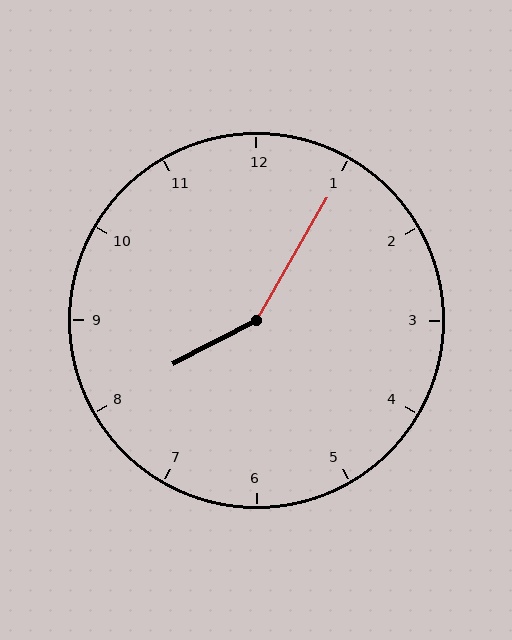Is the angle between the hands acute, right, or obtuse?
It is obtuse.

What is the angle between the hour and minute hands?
Approximately 148 degrees.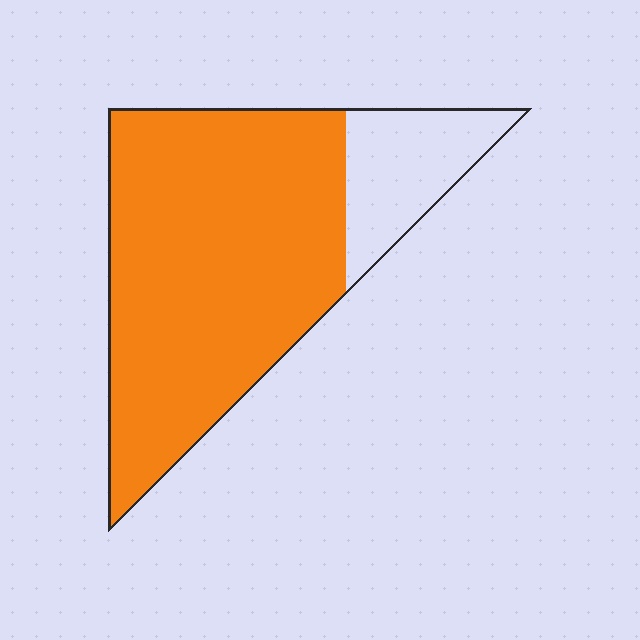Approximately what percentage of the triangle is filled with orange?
Approximately 80%.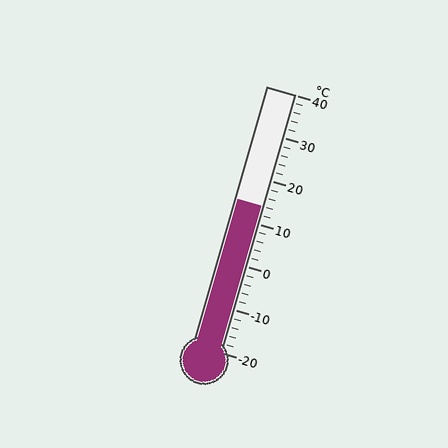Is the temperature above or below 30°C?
The temperature is below 30°C.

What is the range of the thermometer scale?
The thermometer scale ranges from -20°C to 40°C.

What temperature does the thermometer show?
The thermometer shows approximately 14°C.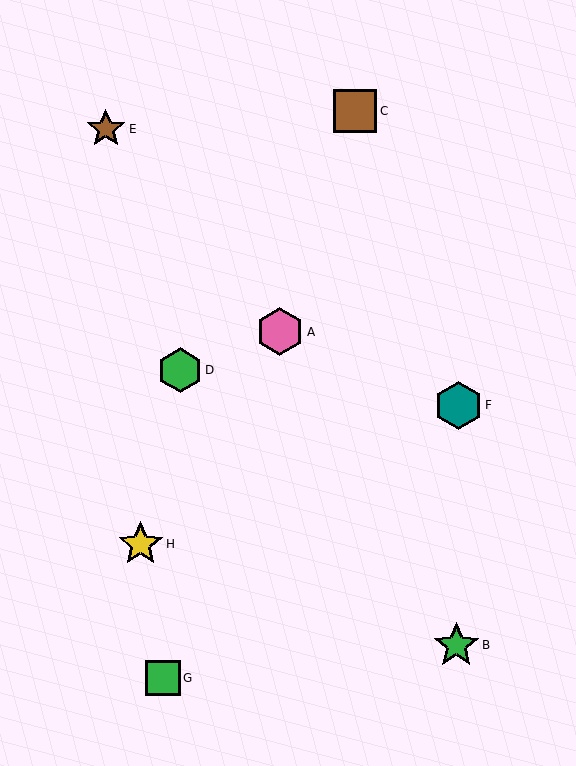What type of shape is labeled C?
Shape C is a brown square.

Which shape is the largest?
The teal hexagon (labeled F) is the largest.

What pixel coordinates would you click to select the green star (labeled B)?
Click at (456, 645) to select the green star B.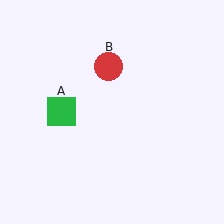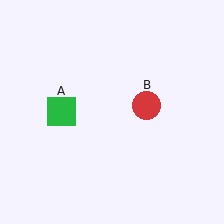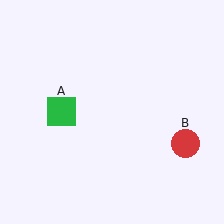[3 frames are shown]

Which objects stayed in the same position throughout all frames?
Green square (object A) remained stationary.